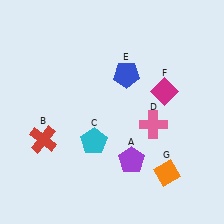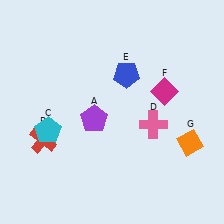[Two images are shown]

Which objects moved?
The objects that moved are: the purple pentagon (A), the cyan pentagon (C), the orange diamond (G).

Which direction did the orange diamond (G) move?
The orange diamond (G) moved up.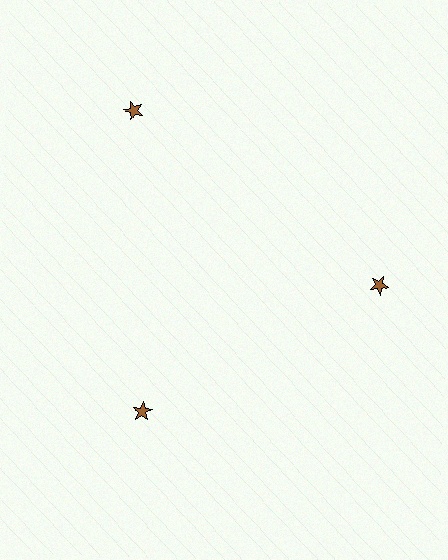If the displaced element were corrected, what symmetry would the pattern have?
It would have 3-fold rotational symmetry — the pattern would map onto itself every 120 degrees.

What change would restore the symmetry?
The symmetry would be restored by moving it inward, back onto the ring so that all 3 stars sit at equal angles and equal distance from the center.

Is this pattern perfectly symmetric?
No. The 3 brown stars are arranged in a ring, but one element near the 11 o'clock position is pushed outward from the center, breaking the 3-fold rotational symmetry.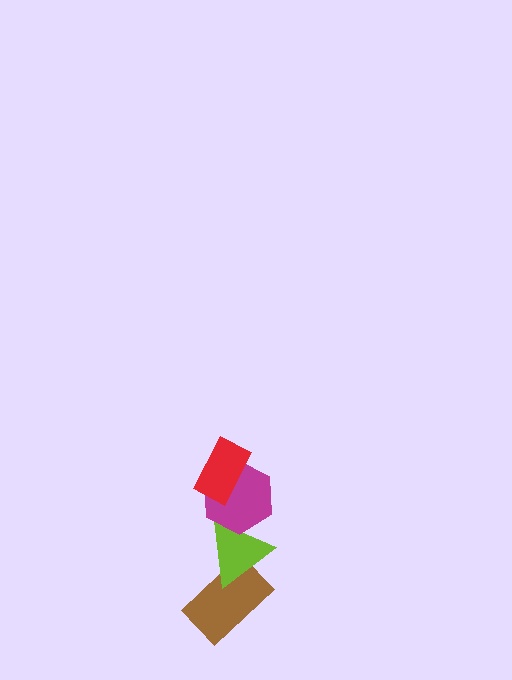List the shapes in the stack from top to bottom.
From top to bottom: the red rectangle, the magenta hexagon, the lime triangle, the brown rectangle.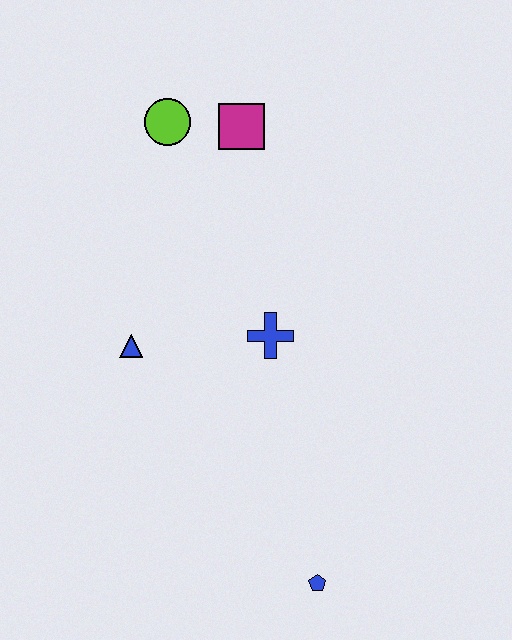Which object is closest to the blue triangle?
The blue cross is closest to the blue triangle.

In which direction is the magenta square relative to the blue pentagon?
The magenta square is above the blue pentagon.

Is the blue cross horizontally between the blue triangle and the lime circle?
No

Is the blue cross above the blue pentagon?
Yes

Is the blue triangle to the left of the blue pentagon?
Yes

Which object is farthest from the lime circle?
The blue pentagon is farthest from the lime circle.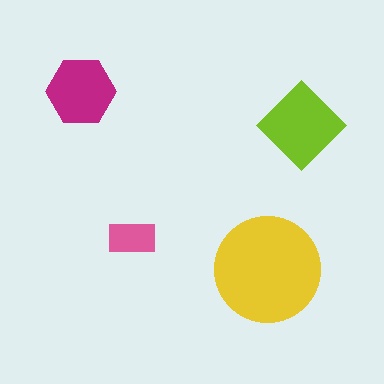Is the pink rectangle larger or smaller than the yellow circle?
Smaller.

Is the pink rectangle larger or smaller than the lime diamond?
Smaller.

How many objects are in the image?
There are 4 objects in the image.